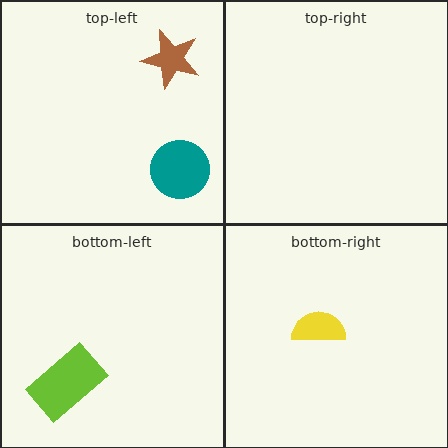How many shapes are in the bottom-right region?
1.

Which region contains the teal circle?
The top-left region.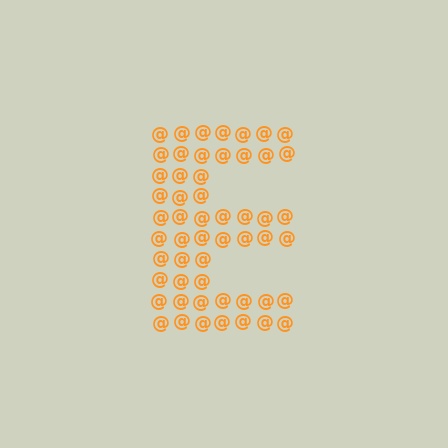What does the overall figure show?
The overall figure shows the letter E.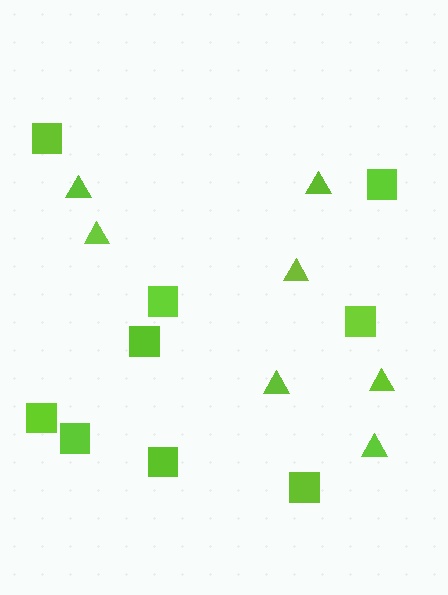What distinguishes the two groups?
There are 2 groups: one group of triangles (7) and one group of squares (9).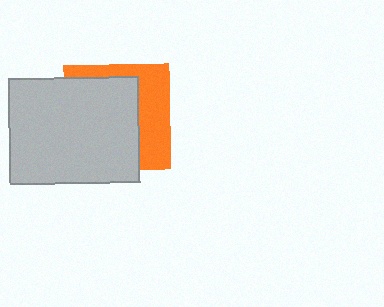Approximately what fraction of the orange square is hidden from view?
Roughly 62% of the orange square is hidden behind the light gray rectangle.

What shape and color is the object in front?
The object in front is a light gray rectangle.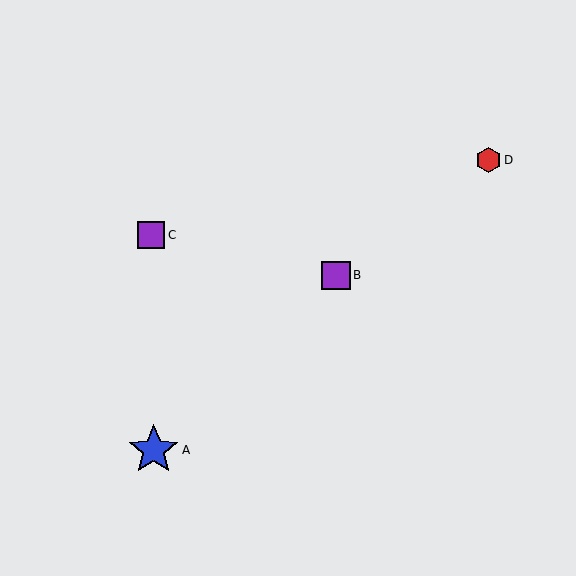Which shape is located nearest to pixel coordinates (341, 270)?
The purple square (labeled B) at (336, 275) is nearest to that location.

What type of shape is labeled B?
Shape B is a purple square.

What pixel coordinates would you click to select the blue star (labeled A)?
Click at (154, 450) to select the blue star A.